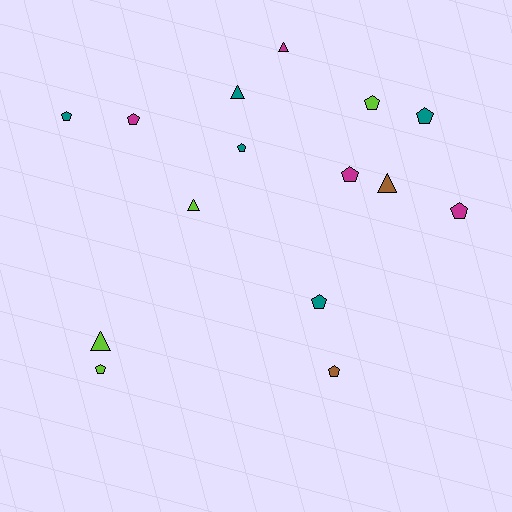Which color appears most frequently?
Teal, with 5 objects.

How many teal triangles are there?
There is 1 teal triangle.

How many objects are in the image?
There are 15 objects.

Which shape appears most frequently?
Pentagon, with 10 objects.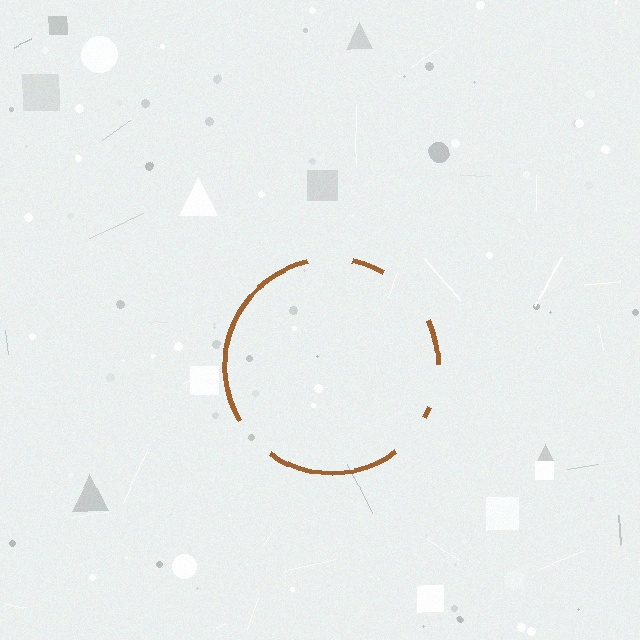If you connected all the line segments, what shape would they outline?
They would outline a circle.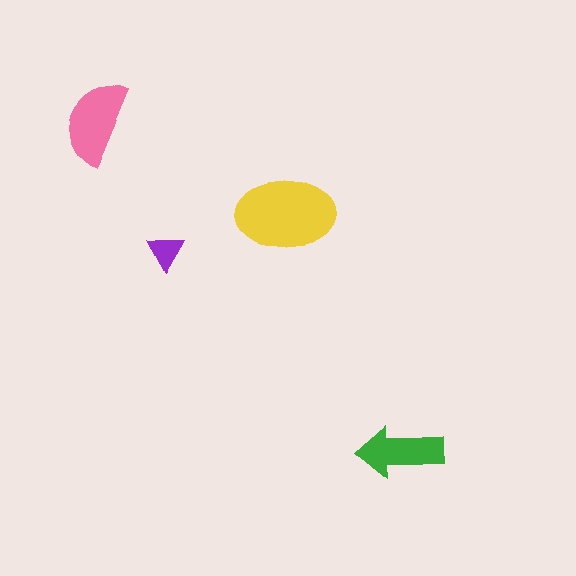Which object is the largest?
The yellow ellipse.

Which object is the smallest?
The purple triangle.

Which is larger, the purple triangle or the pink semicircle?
The pink semicircle.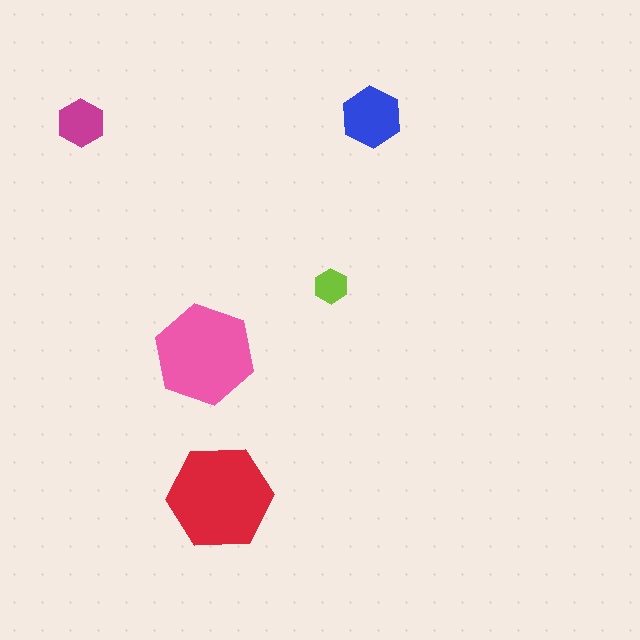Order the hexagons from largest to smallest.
the red one, the pink one, the blue one, the magenta one, the lime one.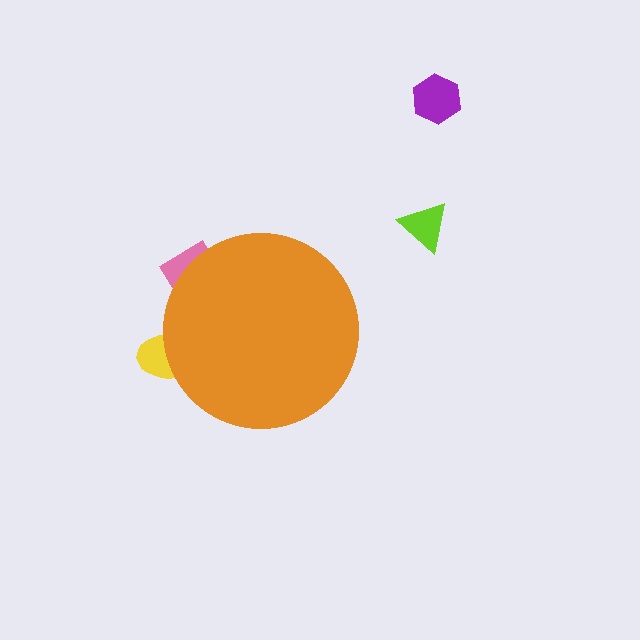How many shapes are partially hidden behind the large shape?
2 shapes are partially hidden.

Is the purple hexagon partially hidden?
No, the purple hexagon is fully visible.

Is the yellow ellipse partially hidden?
Yes, the yellow ellipse is partially hidden behind the orange circle.